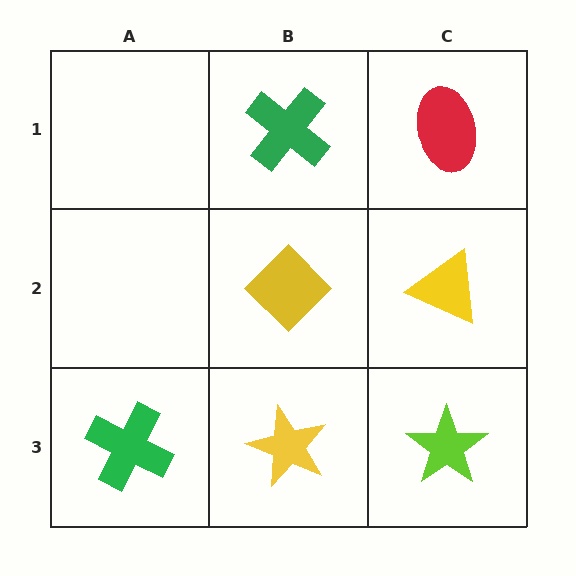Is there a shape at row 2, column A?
No, that cell is empty.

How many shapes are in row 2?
2 shapes.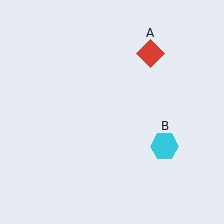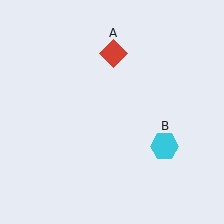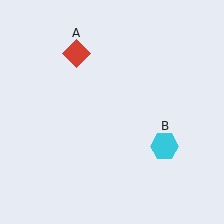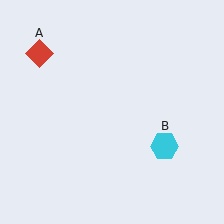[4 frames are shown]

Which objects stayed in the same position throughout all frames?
Cyan hexagon (object B) remained stationary.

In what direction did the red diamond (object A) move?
The red diamond (object A) moved left.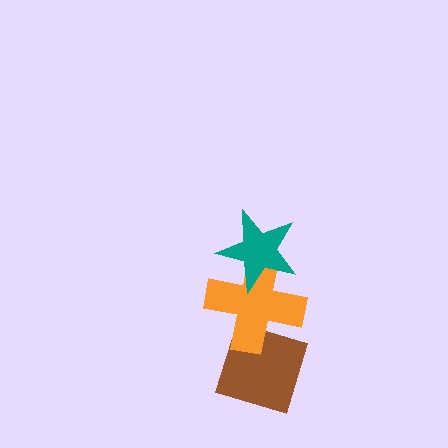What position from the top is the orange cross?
The orange cross is 2nd from the top.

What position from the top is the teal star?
The teal star is 1st from the top.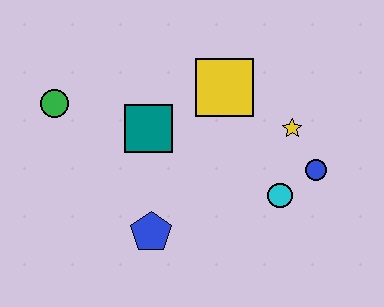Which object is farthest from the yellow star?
The green circle is farthest from the yellow star.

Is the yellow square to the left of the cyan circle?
Yes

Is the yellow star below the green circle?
Yes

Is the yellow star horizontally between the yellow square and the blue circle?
Yes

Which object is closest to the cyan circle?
The blue circle is closest to the cyan circle.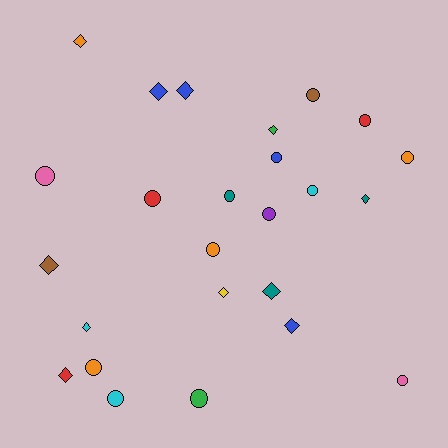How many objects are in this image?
There are 25 objects.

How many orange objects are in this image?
There are 4 orange objects.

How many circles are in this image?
There are 14 circles.